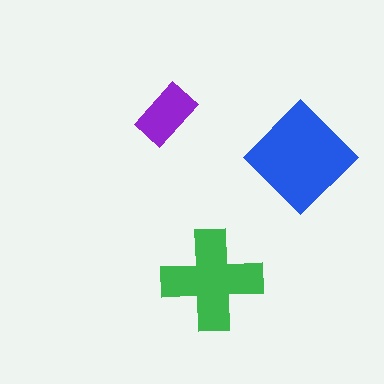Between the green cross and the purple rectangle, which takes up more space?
The green cross.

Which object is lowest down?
The green cross is bottommost.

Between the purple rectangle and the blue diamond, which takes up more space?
The blue diamond.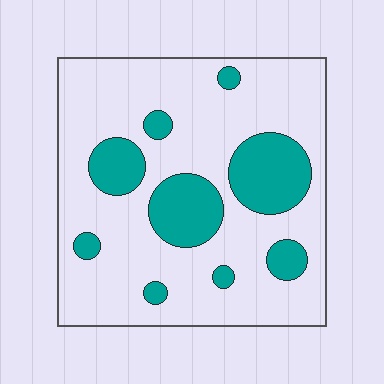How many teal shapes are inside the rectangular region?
9.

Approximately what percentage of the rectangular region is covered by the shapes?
Approximately 25%.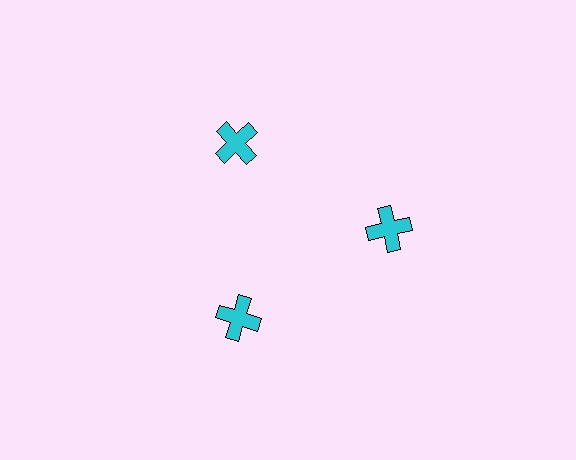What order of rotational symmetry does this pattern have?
This pattern has 3-fold rotational symmetry.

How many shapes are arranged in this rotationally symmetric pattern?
There are 3 shapes, arranged in 3 groups of 1.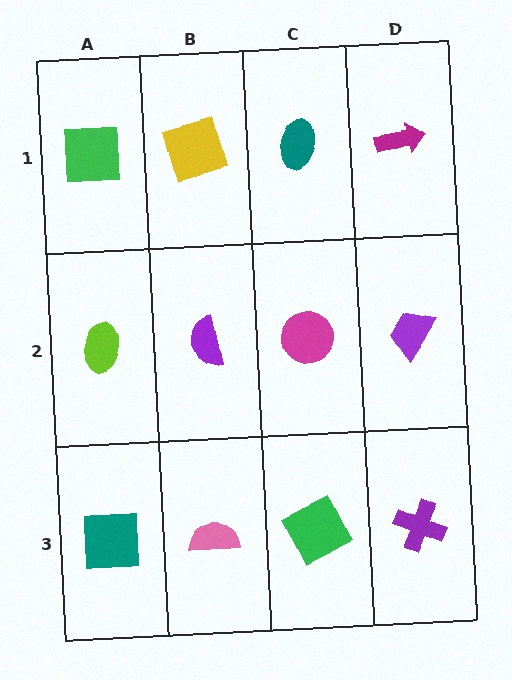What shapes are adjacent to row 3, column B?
A purple semicircle (row 2, column B), a teal square (row 3, column A), a green square (row 3, column C).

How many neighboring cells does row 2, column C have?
4.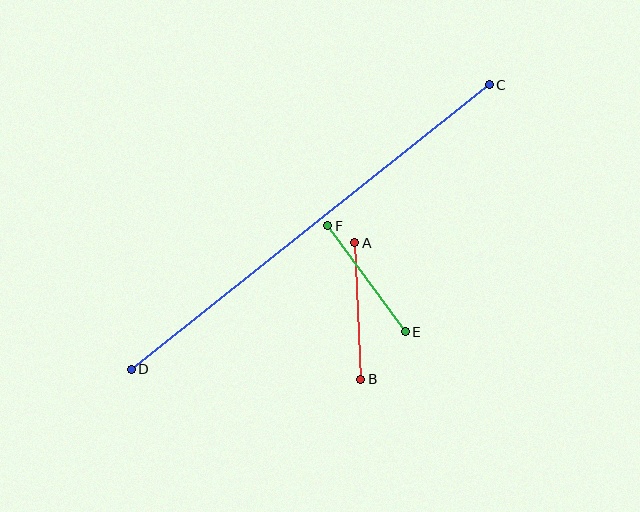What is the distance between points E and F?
The distance is approximately 131 pixels.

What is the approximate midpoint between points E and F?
The midpoint is at approximately (367, 279) pixels.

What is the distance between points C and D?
The distance is approximately 458 pixels.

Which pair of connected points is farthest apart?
Points C and D are farthest apart.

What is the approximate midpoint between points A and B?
The midpoint is at approximately (358, 311) pixels.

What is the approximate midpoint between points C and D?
The midpoint is at approximately (310, 227) pixels.